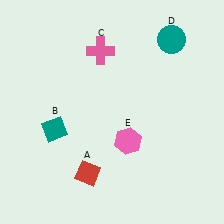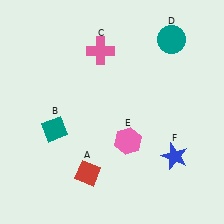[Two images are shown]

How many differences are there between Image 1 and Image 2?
There is 1 difference between the two images.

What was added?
A blue star (F) was added in Image 2.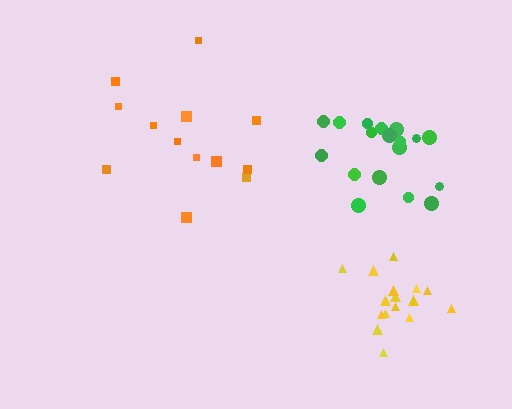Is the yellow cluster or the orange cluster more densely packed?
Yellow.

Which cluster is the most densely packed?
Yellow.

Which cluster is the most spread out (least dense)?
Orange.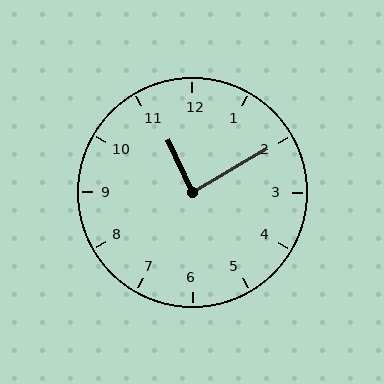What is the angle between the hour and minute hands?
Approximately 85 degrees.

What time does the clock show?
11:10.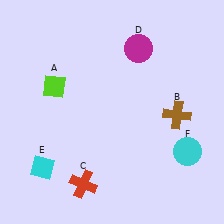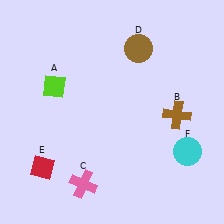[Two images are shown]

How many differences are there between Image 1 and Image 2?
There are 3 differences between the two images.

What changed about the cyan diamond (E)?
In Image 1, E is cyan. In Image 2, it changed to red.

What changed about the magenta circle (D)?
In Image 1, D is magenta. In Image 2, it changed to brown.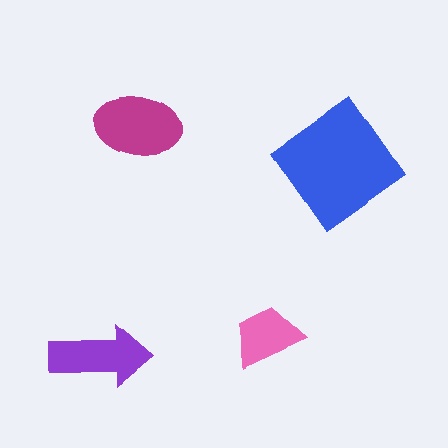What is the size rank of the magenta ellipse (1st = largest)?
2nd.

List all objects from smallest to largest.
The pink trapezoid, the purple arrow, the magenta ellipse, the blue diamond.